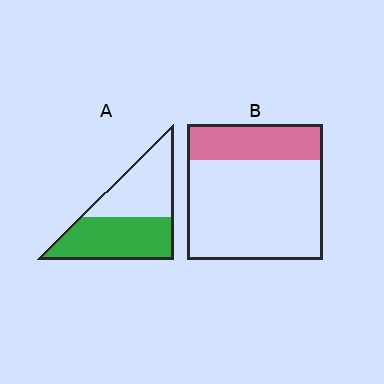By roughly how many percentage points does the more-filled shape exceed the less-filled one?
By roughly 25 percentage points (A over B).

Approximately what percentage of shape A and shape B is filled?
A is approximately 55% and B is approximately 25%.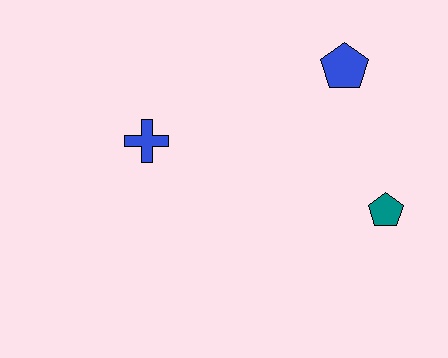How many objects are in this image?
There are 3 objects.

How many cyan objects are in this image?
There are no cyan objects.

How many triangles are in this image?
There are no triangles.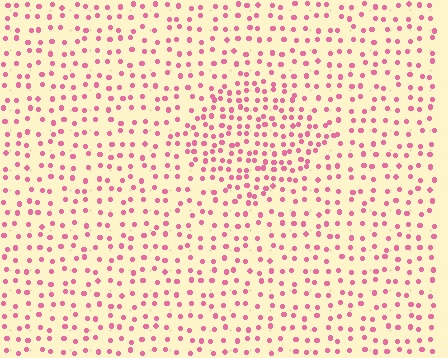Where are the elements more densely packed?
The elements are more densely packed inside the diamond boundary.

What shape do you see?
I see a diamond.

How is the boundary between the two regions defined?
The boundary is defined by a change in element density (approximately 1.8x ratio). All elements are the same color, size, and shape.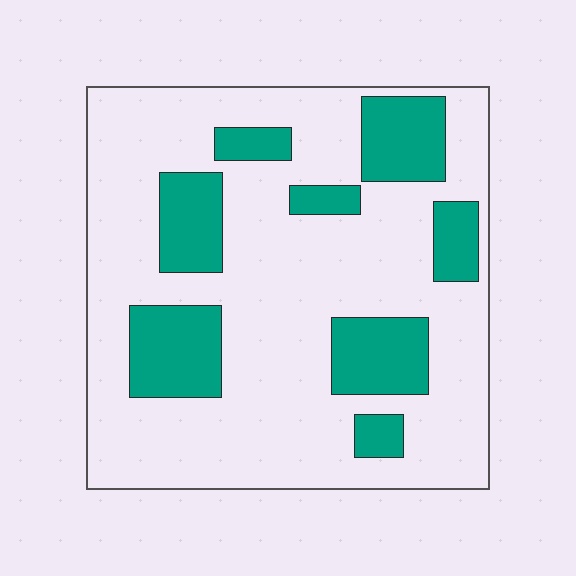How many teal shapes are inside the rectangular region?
8.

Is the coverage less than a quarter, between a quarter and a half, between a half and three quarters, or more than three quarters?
Between a quarter and a half.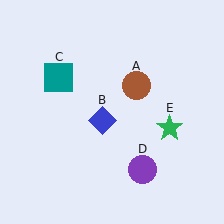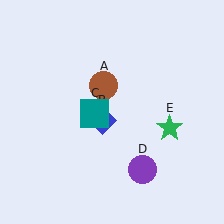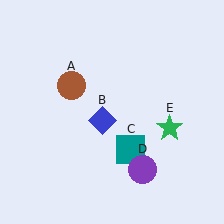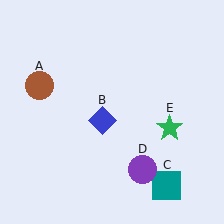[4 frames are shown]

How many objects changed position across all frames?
2 objects changed position: brown circle (object A), teal square (object C).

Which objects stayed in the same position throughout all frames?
Blue diamond (object B) and purple circle (object D) and green star (object E) remained stationary.